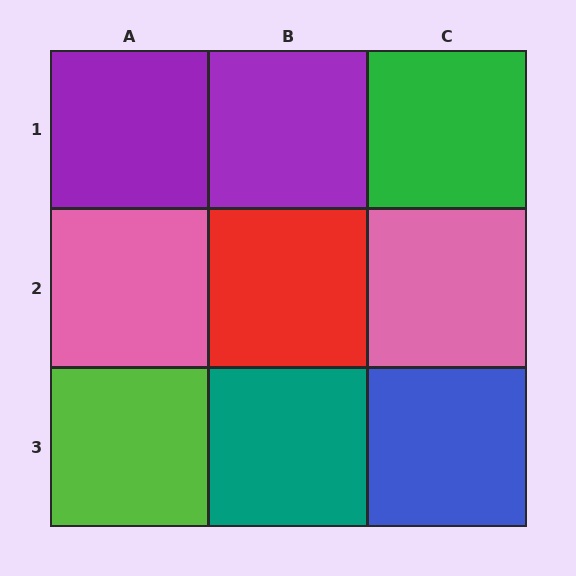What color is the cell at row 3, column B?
Teal.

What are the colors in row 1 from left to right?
Purple, purple, green.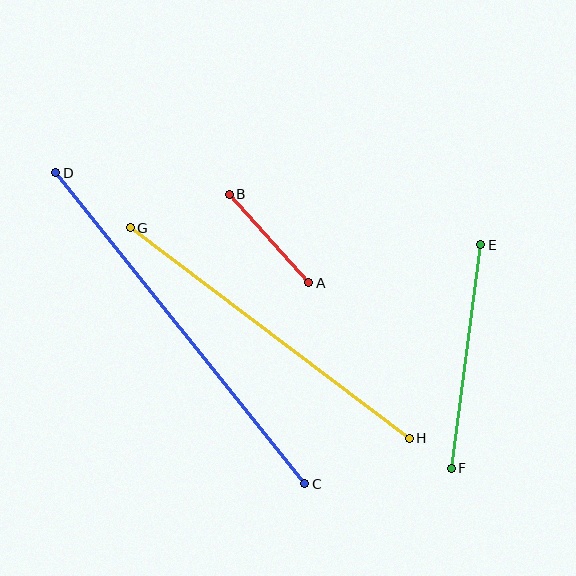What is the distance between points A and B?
The distance is approximately 119 pixels.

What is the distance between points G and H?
The distance is approximately 349 pixels.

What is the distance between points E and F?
The distance is approximately 226 pixels.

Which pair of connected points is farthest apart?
Points C and D are farthest apart.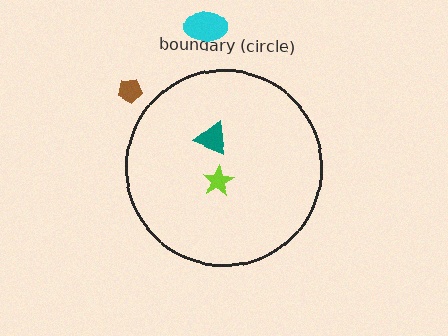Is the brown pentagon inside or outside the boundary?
Outside.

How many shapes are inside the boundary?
2 inside, 2 outside.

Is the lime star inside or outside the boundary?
Inside.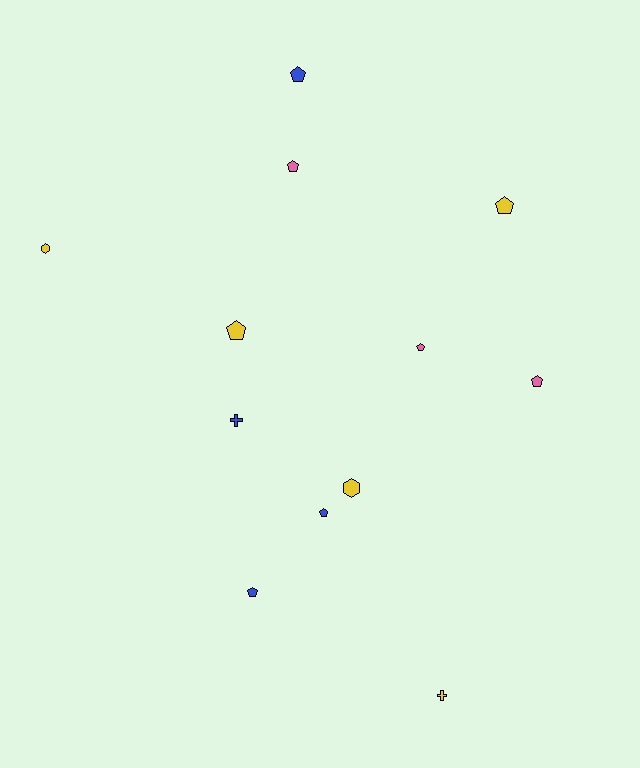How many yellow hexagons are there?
There are 2 yellow hexagons.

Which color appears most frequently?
Yellow, with 5 objects.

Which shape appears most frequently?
Pentagon, with 8 objects.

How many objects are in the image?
There are 12 objects.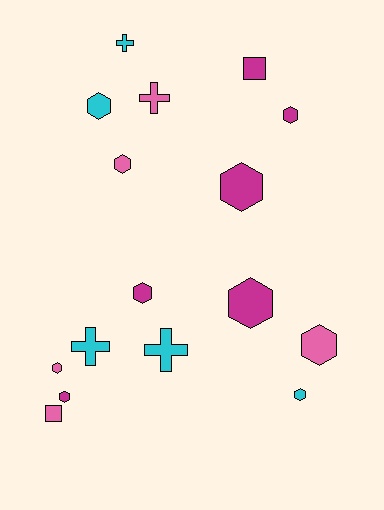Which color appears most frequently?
Magenta, with 6 objects.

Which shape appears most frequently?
Hexagon, with 10 objects.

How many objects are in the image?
There are 16 objects.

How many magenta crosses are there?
There are no magenta crosses.